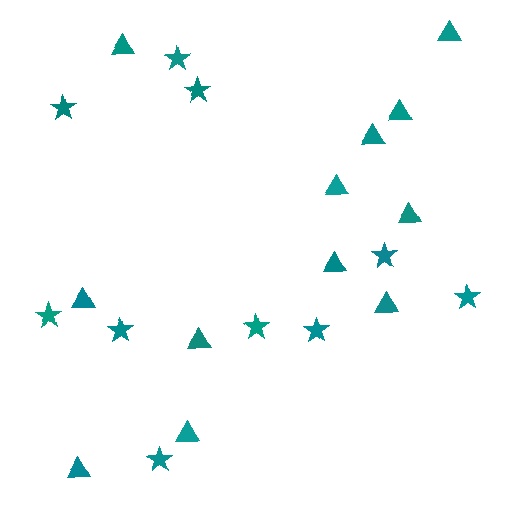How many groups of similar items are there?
There are 2 groups: one group of stars (10) and one group of triangles (12).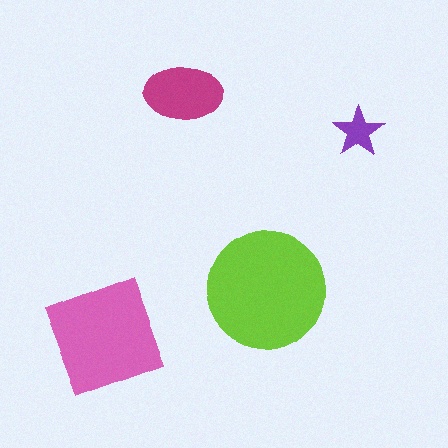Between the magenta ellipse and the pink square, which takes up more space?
The pink square.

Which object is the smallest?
The purple star.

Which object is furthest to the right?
The purple star is rightmost.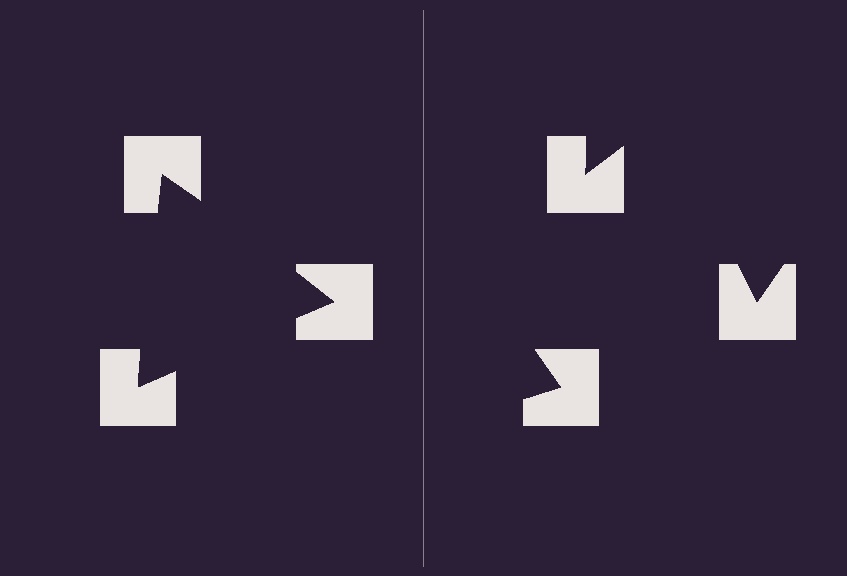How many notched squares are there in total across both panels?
6 — 3 on each side.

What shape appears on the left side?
An illusory triangle.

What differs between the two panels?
The notched squares are positioned identically on both sides; only the wedge orientations differ. On the left they align to a triangle; on the right they are misaligned.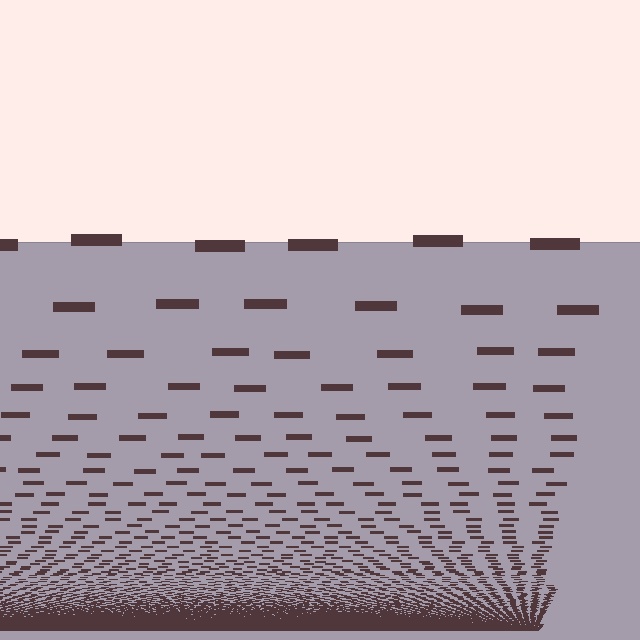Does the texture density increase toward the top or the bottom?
Density increases toward the bottom.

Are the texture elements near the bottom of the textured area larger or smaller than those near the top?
Smaller. The gradient is inverted — elements near the bottom are smaller and denser.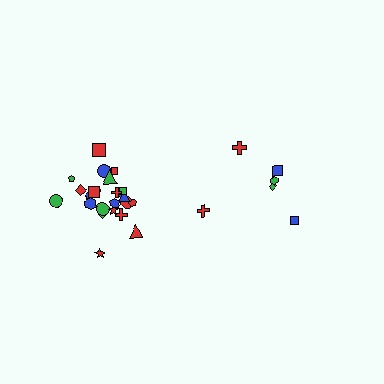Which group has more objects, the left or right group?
The left group.